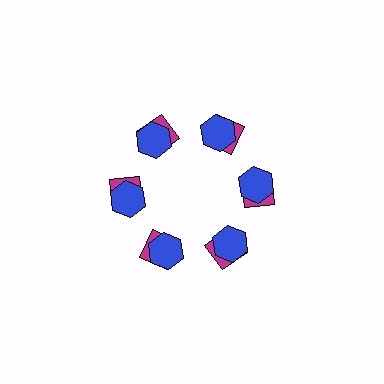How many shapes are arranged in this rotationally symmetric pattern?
There are 12 shapes, arranged in 6 groups of 2.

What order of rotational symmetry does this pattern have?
This pattern has 6-fold rotational symmetry.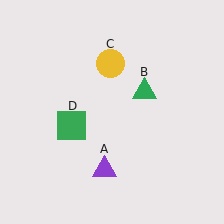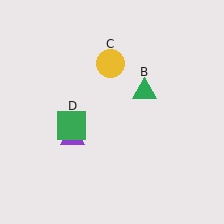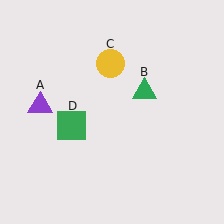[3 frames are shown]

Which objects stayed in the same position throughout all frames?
Green triangle (object B) and yellow circle (object C) and green square (object D) remained stationary.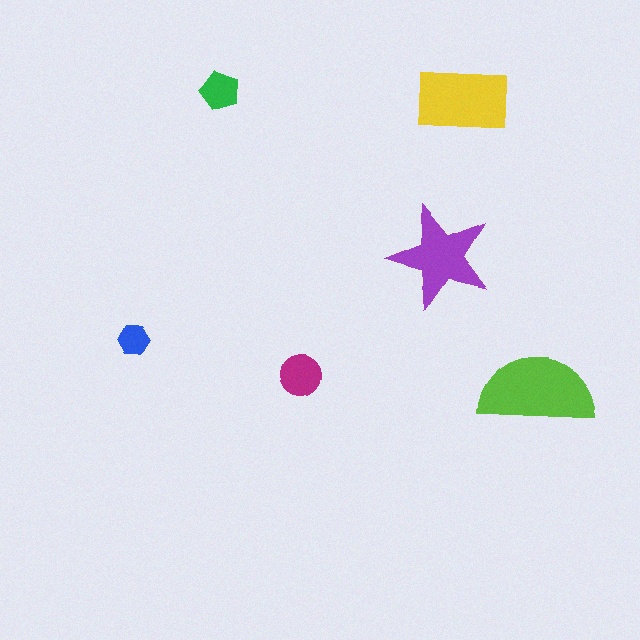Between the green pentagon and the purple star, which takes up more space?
The purple star.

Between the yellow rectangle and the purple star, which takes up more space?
The yellow rectangle.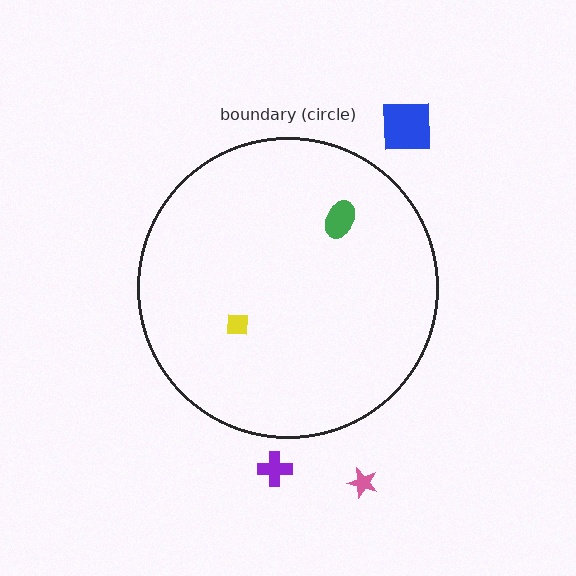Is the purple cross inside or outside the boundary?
Outside.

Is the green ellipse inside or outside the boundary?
Inside.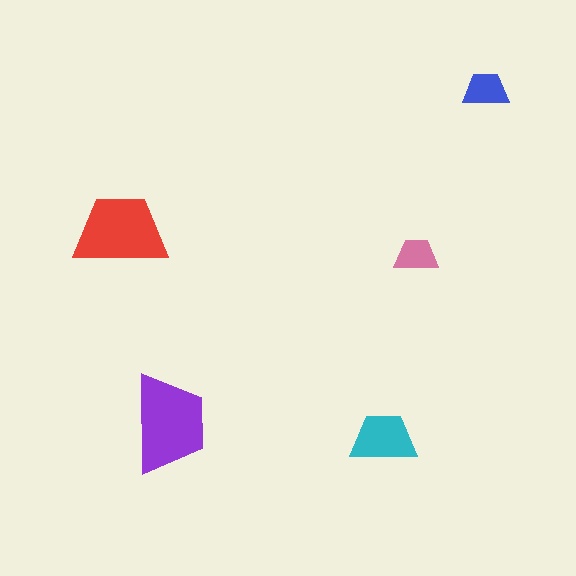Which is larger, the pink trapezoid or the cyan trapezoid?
The cyan one.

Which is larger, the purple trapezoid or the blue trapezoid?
The purple one.